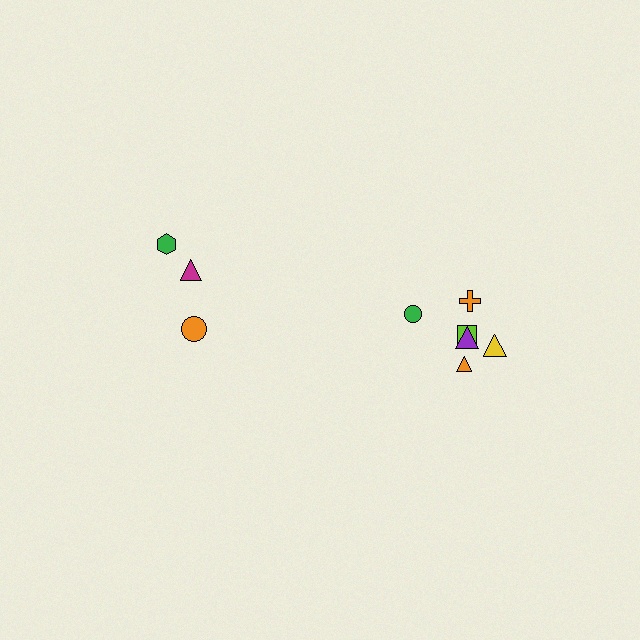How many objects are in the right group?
There are 6 objects.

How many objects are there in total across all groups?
There are 9 objects.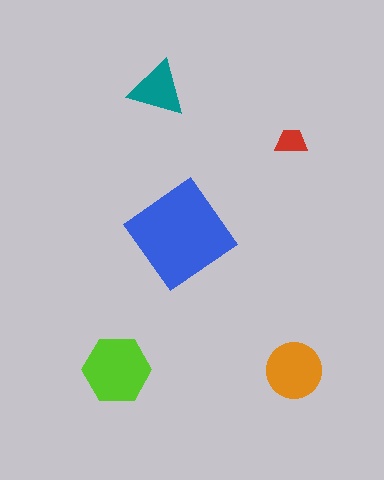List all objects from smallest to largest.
The red trapezoid, the teal triangle, the orange circle, the lime hexagon, the blue diamond.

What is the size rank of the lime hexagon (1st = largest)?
2nd.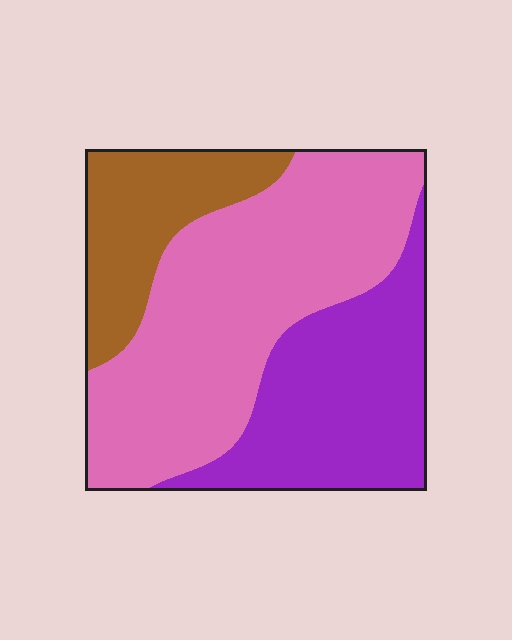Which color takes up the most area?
Pink, at roughly 50%.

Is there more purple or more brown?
Purple.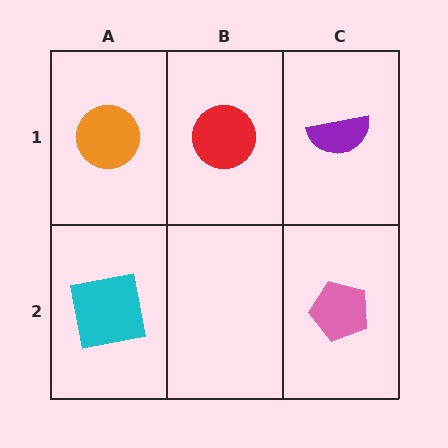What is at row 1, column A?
An orange circle.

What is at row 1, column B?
A red circle.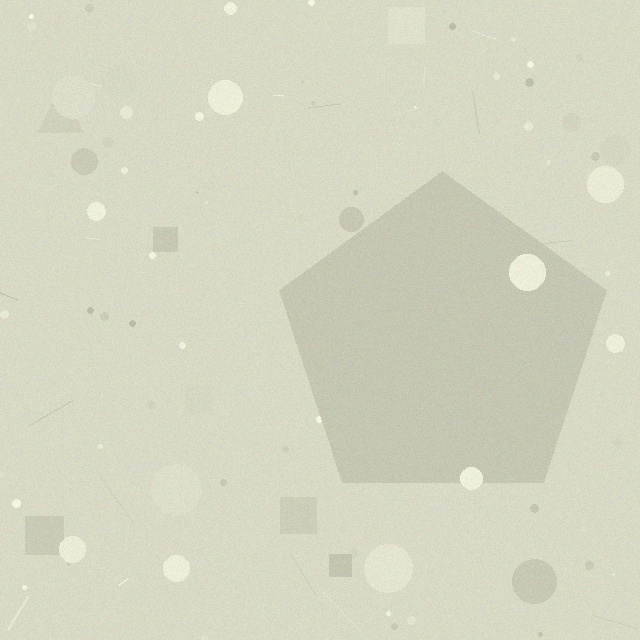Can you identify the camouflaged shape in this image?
The camouflaged shape is a pentagon.